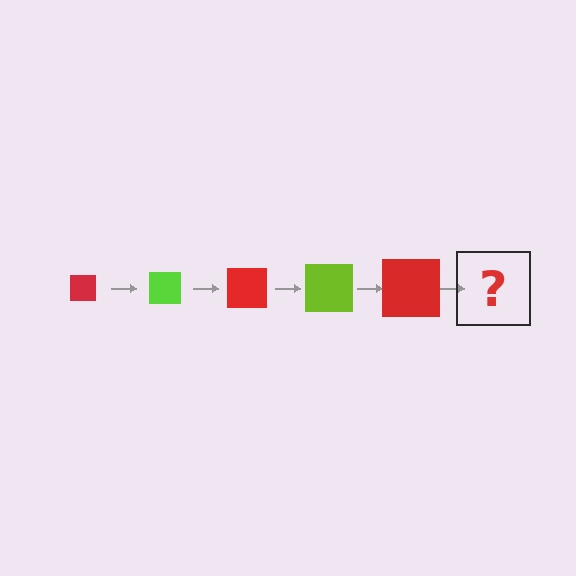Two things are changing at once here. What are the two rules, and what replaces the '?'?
The two rules are that the square grows larger each step and the color cycles through red and lime. The '?' should be a lime square, larger than the previous one.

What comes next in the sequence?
The next element should be a lime square, larger than the previous one.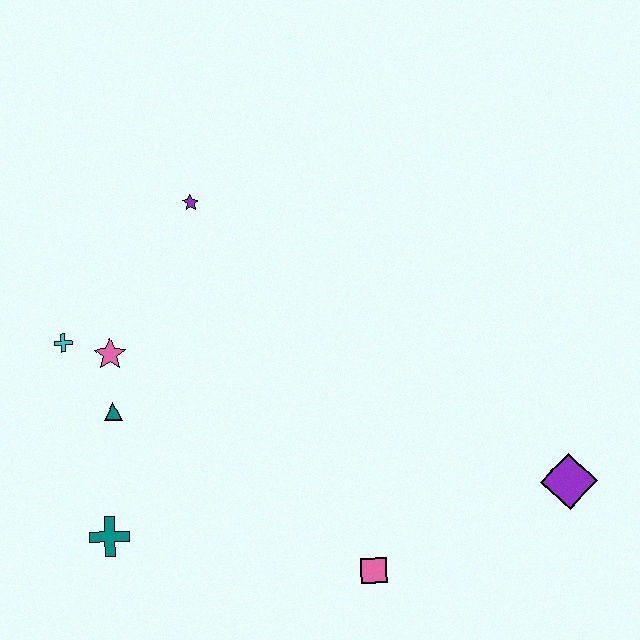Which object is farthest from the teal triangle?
The purple diamond is farthest from the teal triangle.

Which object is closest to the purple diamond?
The pink square is closest to the purple diamond.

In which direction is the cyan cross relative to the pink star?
The cyan cross is to the left of the pink star.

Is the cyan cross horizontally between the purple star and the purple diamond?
No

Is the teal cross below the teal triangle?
Yes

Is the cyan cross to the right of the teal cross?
No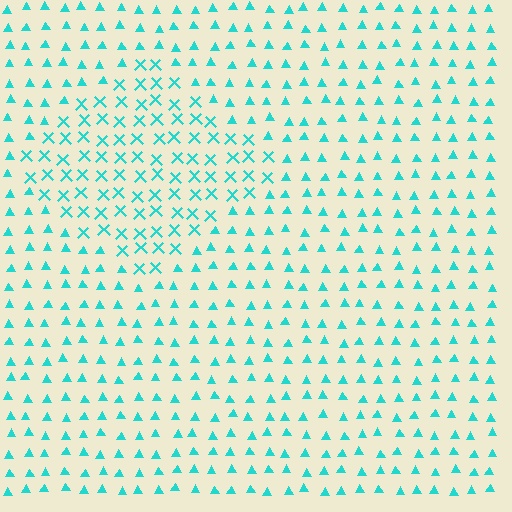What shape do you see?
I see a diamond.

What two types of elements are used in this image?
The image uses X marks inside the diamond region and triangles outside it.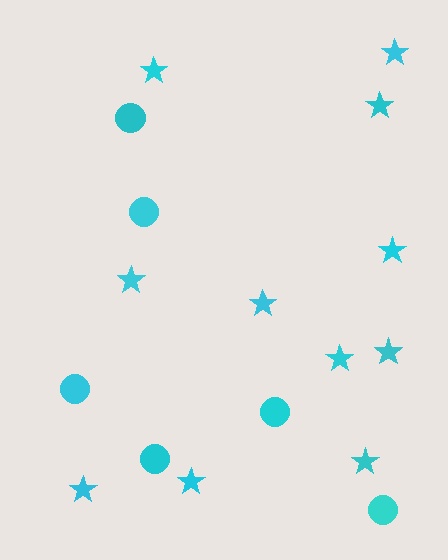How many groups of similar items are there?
There are 2 groups: one group of circles (6) and one group of stars (11).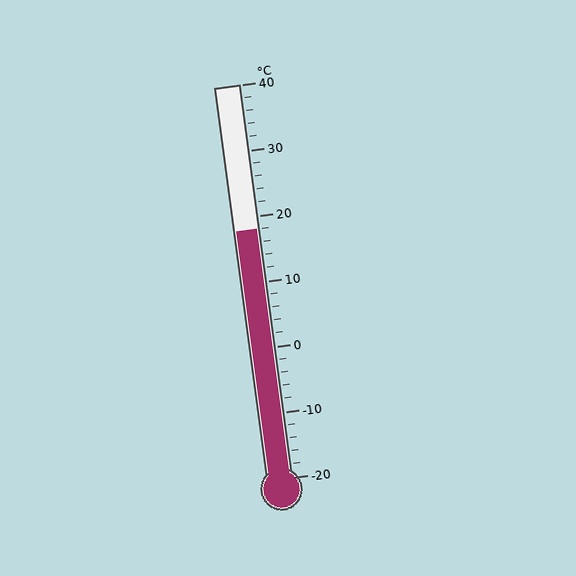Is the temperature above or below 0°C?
The temperature is above 0°C.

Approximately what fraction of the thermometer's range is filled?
The thermometer is filled to approximately 65% of its range.